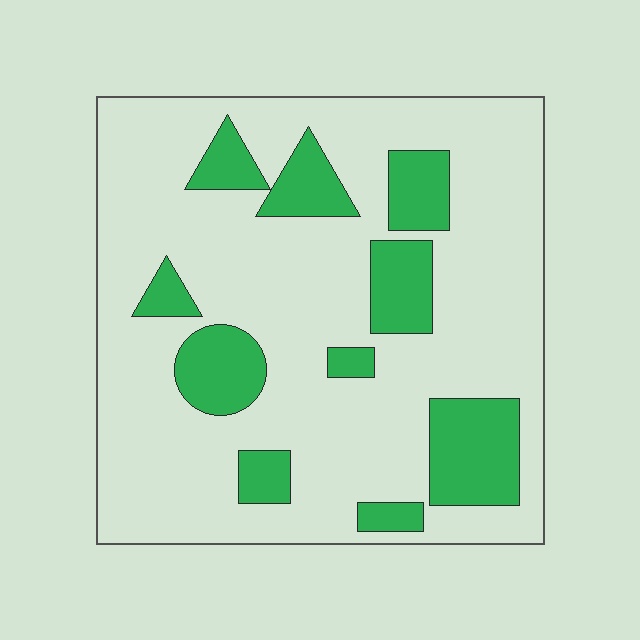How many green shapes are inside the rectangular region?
10.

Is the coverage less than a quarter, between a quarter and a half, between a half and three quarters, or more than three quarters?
Less than a quarter.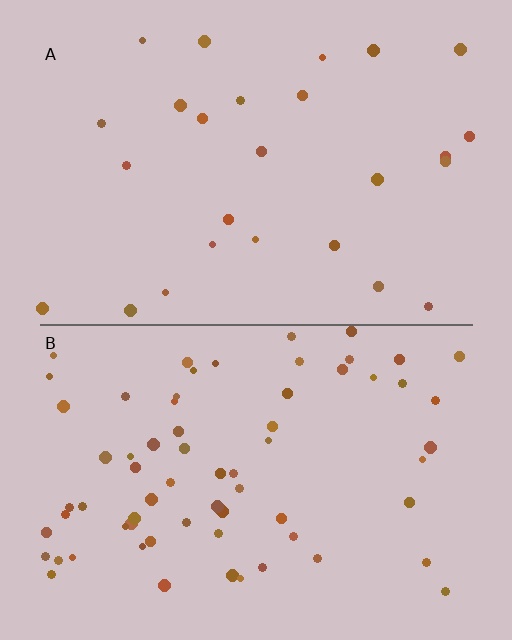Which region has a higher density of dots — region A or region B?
B (the bottom).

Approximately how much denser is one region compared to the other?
Approximately 2.6× — region B over region A.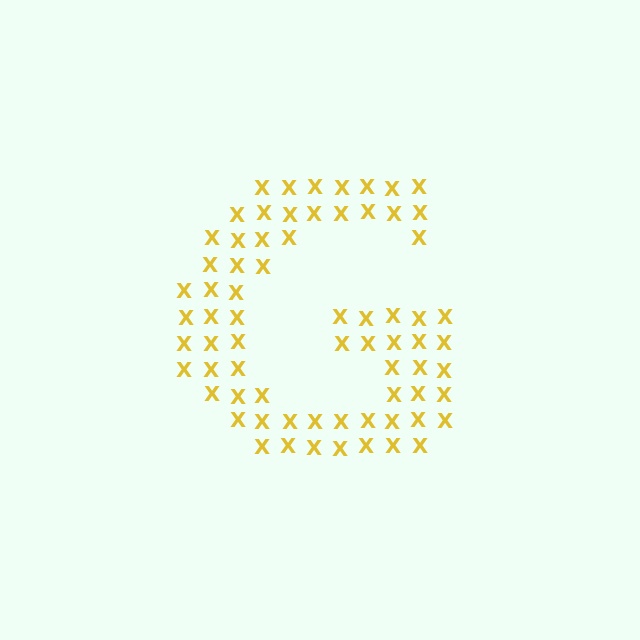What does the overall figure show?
The overall figure shows the letter G.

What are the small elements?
The small elements are letter X's.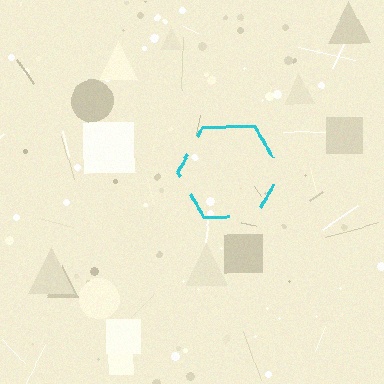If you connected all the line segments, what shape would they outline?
They would outline a hexagon.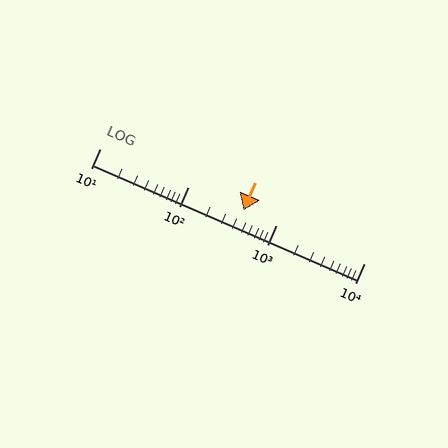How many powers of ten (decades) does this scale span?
The scale spans 3 decades, from 10 to 10000.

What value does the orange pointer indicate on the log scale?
The pointer indicates approximately 430.